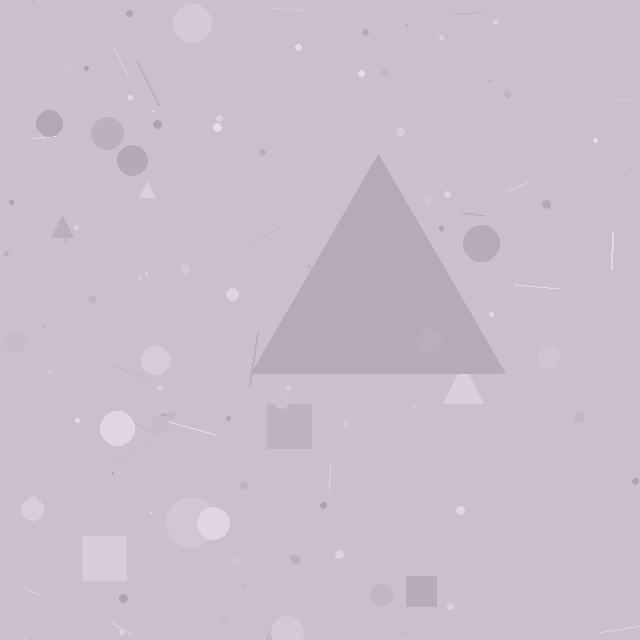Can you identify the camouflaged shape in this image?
The camouflaged shape is a triangle.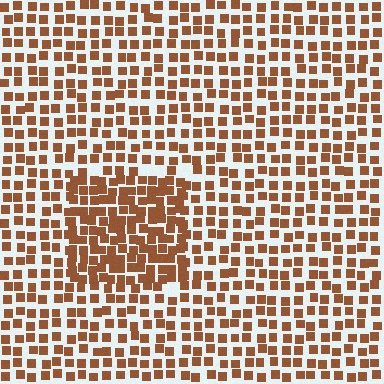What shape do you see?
I see a rectangle.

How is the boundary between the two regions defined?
The boundary is defined by a change in element density (approximately 1.7x ratio). All elements are the same color, size, and shape.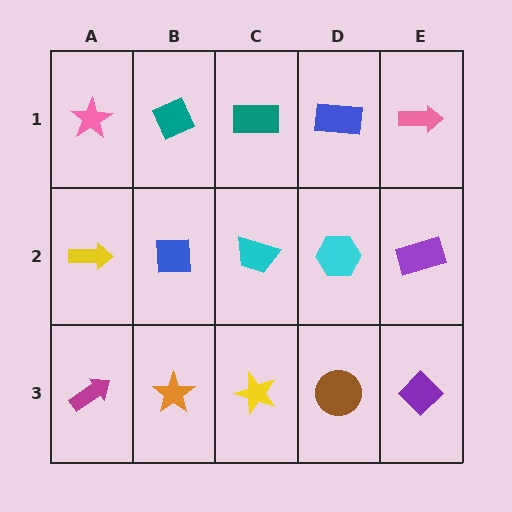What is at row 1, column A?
A pink star.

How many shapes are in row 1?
5 shapes.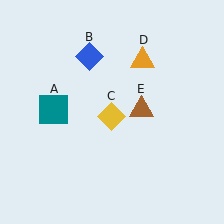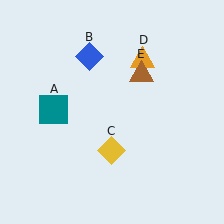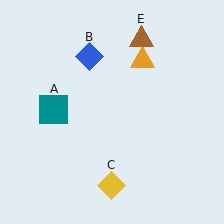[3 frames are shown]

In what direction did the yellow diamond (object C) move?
The yellow diamond (object C) moved down.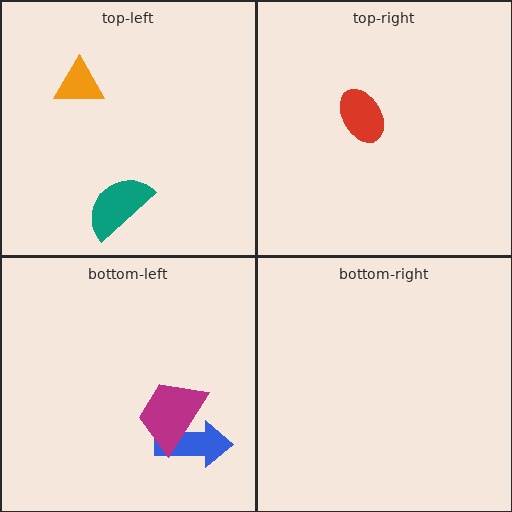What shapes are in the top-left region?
The teal semicircle, the orange triangle.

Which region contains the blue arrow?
The bottom-left region.